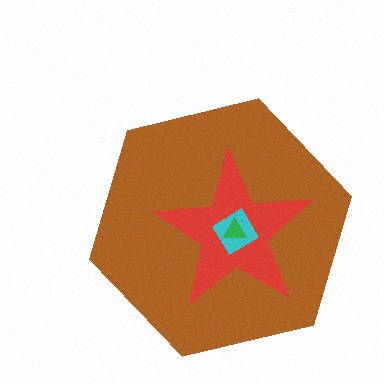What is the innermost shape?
The green triangle.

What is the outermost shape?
The brown hexagon.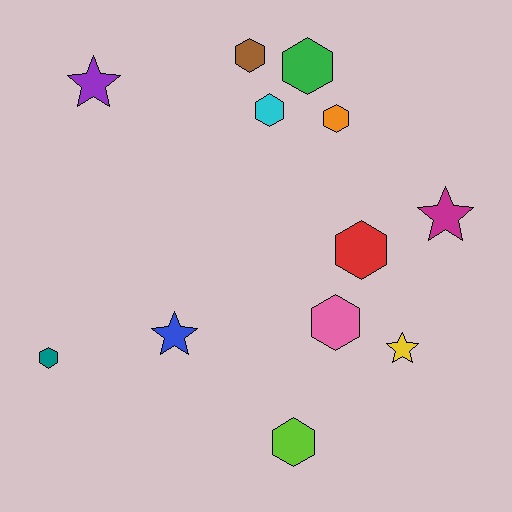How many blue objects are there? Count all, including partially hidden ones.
There is 1 blue object.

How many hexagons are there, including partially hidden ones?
There are 8 hexagons.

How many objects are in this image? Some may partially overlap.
There are 12 objects.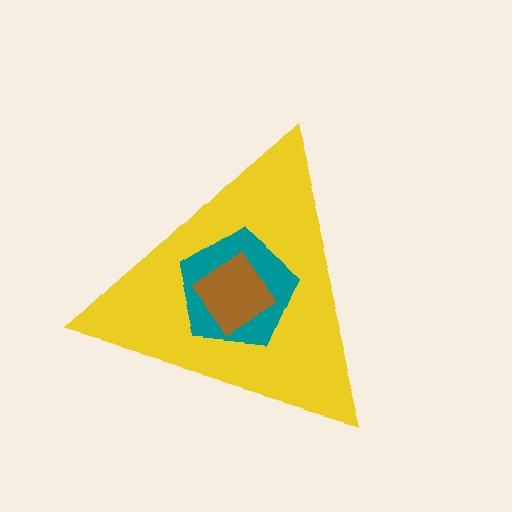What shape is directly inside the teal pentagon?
The brown diamond.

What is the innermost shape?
The brown diamond.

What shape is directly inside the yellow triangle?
The teal pentagon.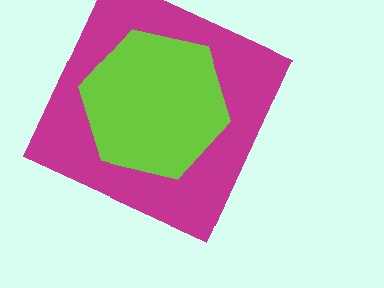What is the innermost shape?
The lime hexagon.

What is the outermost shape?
The magenta square.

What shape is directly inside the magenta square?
The lime hexagon.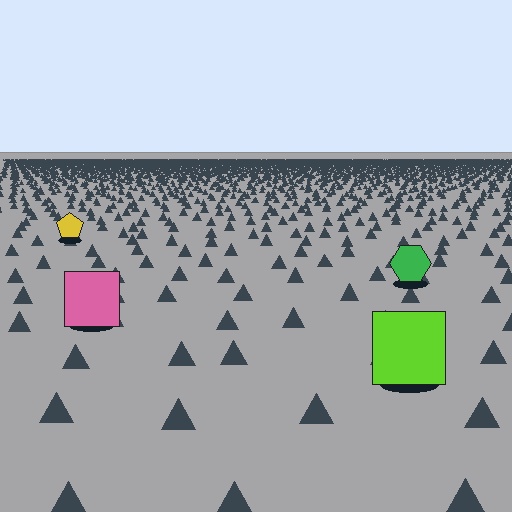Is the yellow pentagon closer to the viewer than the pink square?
No. The pink square is closer — you can tell from the texture gradient: the ground texture is coarser near it.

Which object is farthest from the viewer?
The yellow pentagon is farthest from the viewer. It appears smaller and the ground texture around it is denser.